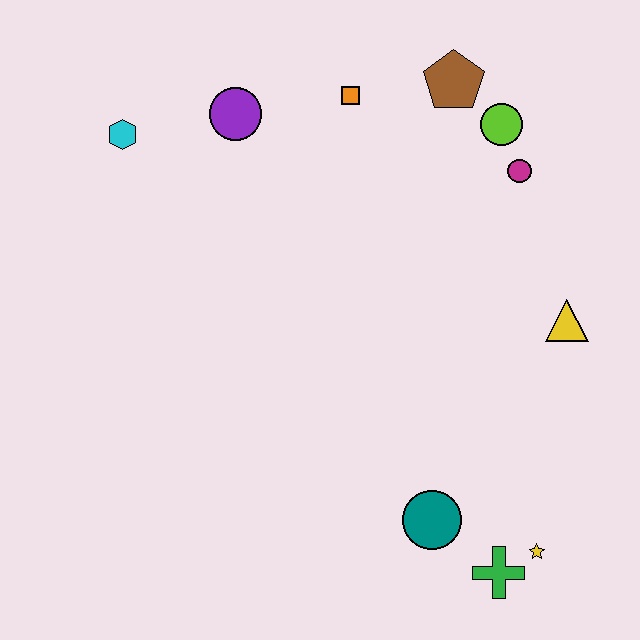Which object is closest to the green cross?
The yellow star is closest to the green cross.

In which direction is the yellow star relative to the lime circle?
The yellow star is below the lime circle.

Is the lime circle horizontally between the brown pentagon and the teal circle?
No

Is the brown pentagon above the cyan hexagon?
Yes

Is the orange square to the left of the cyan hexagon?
No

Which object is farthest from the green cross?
The cyan hexagon is farthest from the green cross.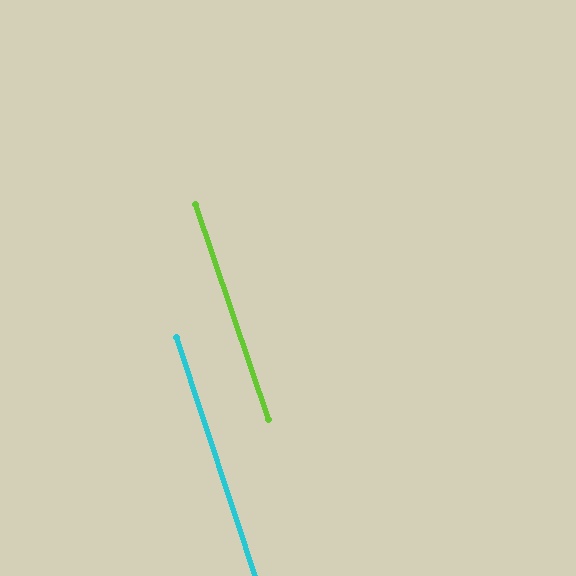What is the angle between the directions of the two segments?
Approximately 1 degree.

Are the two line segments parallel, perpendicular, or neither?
Parallel — their directions differ by only 0.7°.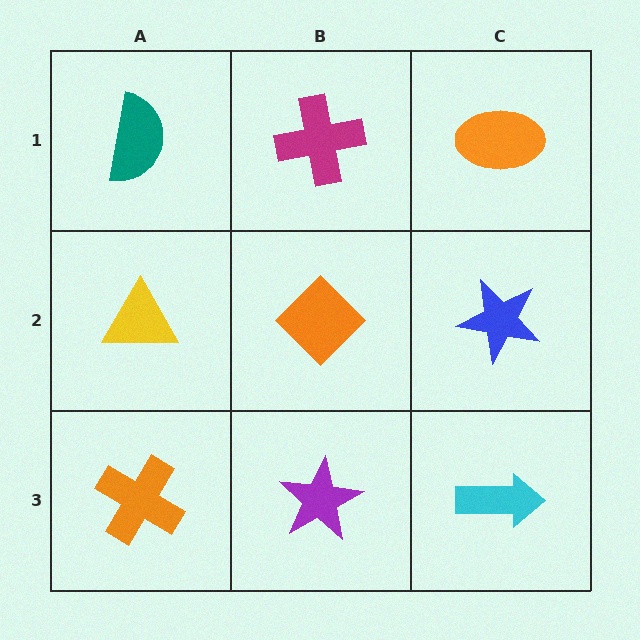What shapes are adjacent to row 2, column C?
An orange ellipse (row 1, column C), a cyan arrow (row 3, column C), an orange diamond (row 2, column B).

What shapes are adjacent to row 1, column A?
A yellow triangle (row 2, column A), a magenta cross (row 1, column B).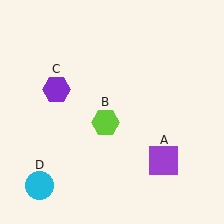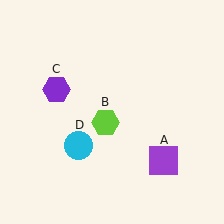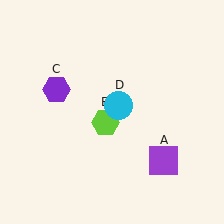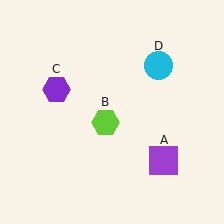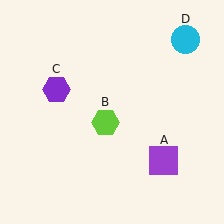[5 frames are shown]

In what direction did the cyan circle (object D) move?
The cyan circle (object D) moved up and to the right.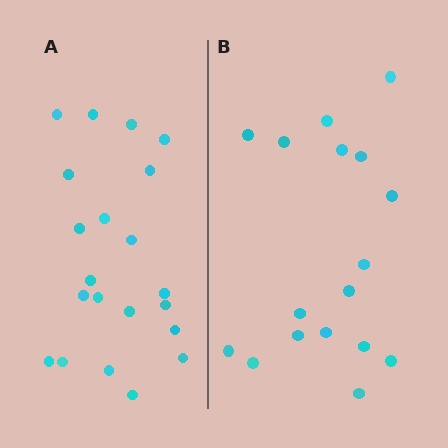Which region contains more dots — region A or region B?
Region A (the left region) has more dots.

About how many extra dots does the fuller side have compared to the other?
Region A has about 4 more dots than region B.